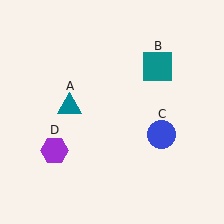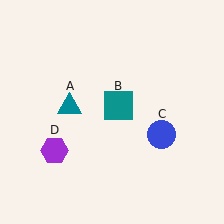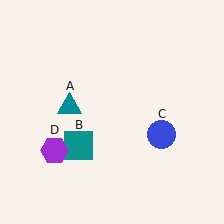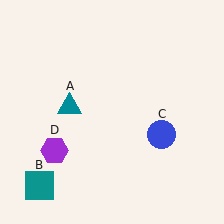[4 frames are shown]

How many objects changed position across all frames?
1 object changed position: teal square (object B).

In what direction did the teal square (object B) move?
The teal square (object B) moved down and to the left.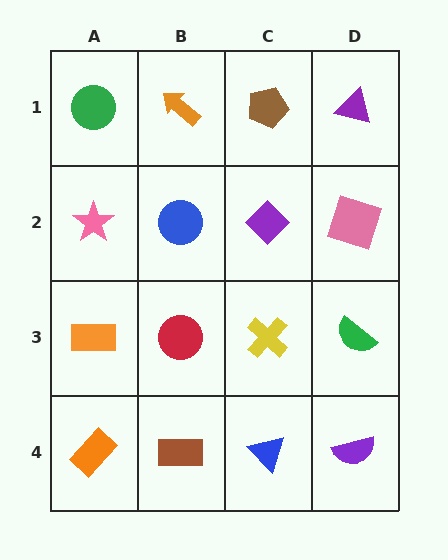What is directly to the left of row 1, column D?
A brown pentagon.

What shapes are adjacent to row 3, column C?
A purple diamond (row 2, column C), a blue triangle (row 4, column C), a red circle (row 3, column B), a green semicircle (row 3, column D).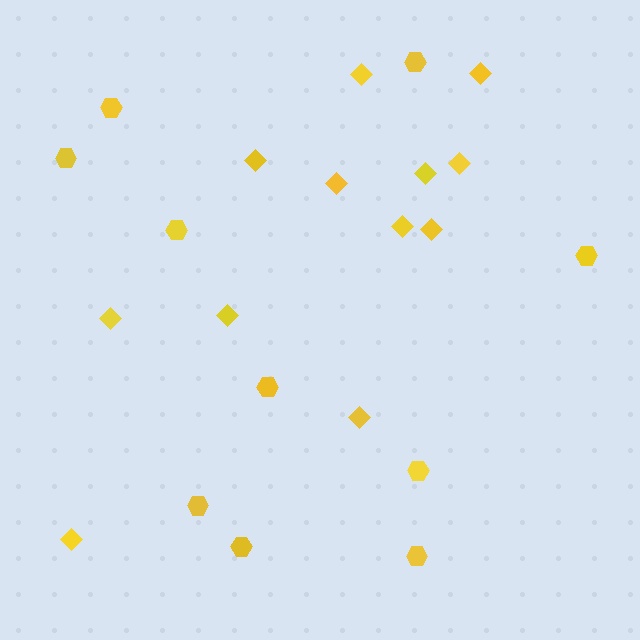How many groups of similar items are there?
There are 2 groups: one group of hexagons (10) and one group of diamonds (12).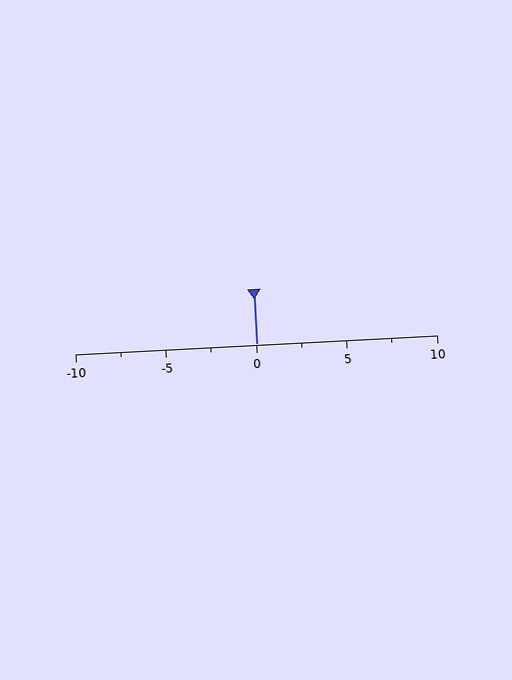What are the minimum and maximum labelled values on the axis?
The axis runs from -10 to 10.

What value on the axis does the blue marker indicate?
The marker indicates approximately 0.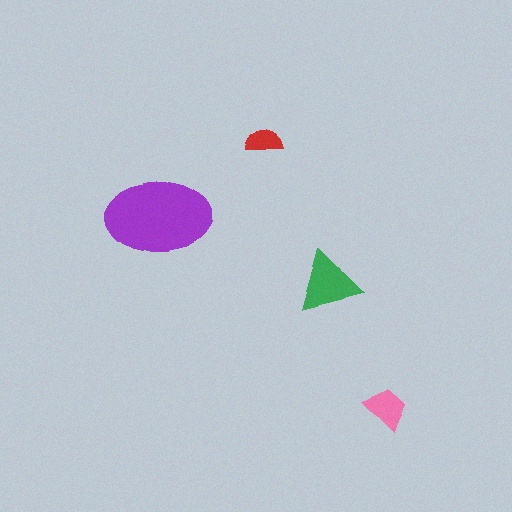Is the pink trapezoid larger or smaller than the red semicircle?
Larger.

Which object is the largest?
The purple ellipse.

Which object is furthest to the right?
The pink trapezoid is rightmost.